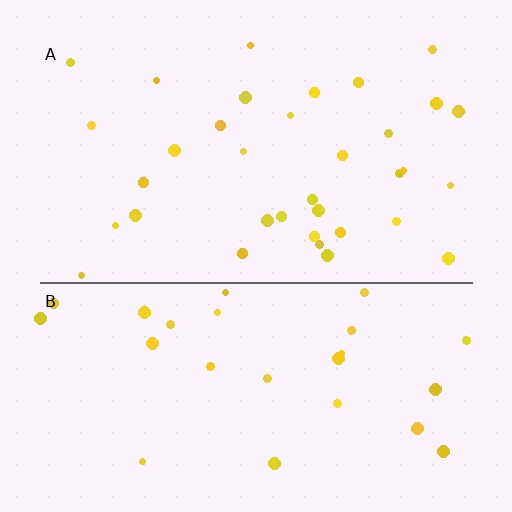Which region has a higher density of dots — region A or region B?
A (the top).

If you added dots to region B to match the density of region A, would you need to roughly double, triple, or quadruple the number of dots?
Approximately double.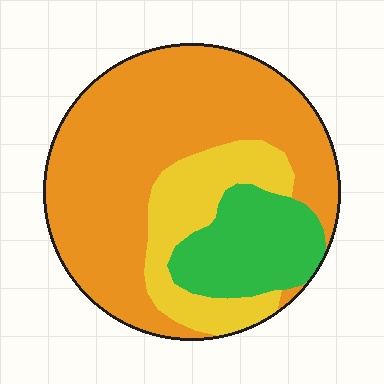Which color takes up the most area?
Orange, at roughly 60%.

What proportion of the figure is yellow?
Yellow takes up about one fifth (1/5) of the figure.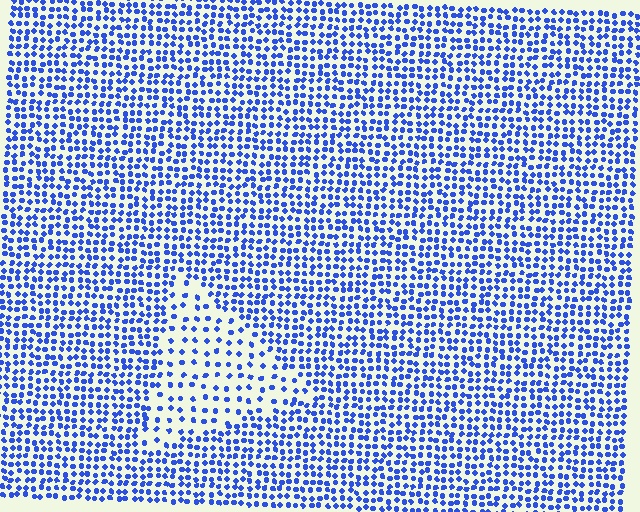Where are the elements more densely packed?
The elements are more densely packed outside the triangle boundary.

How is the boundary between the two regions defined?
The boundary is defined by a change in element density (approximately 2.2x ratio). All elements are the same color, size, and shape.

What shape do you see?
I see a triangle.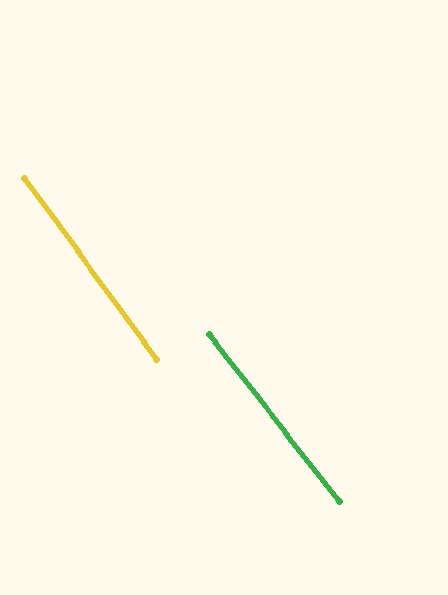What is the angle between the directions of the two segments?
Approximately 2 degrees.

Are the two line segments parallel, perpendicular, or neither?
Parallel — their directions differ by only 1.7°.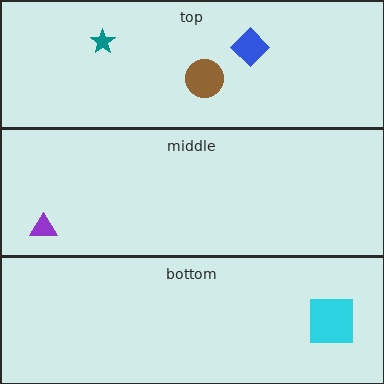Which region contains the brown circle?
The top region.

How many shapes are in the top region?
3.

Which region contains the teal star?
The top region.